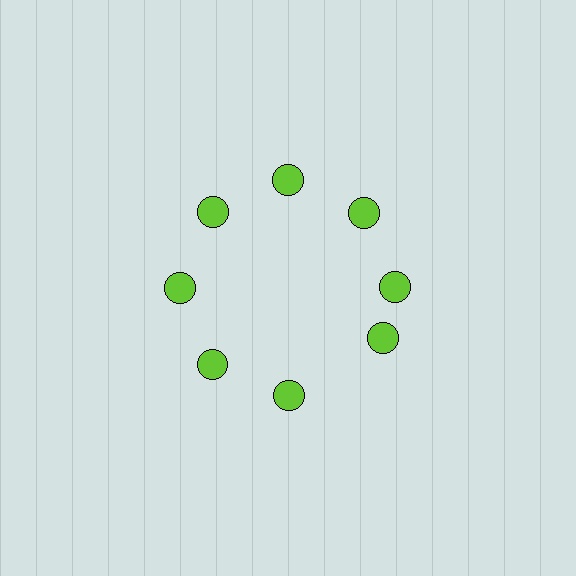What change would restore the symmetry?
The symmetry would be restored by rotating it back into even spacing with its neighbors so that all 8 circles sit at equal angles and equal distance from the center.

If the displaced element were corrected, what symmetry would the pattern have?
It would have 8-fold rotational symmetry — the pattern would map onto itself every 45 degrees.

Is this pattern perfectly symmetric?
No. The 8 lime circles are arranged in a ring, but one element near the 4 o'clock position is rotated out of alignment along the ring, breaking the 8-fold rotational symmetry.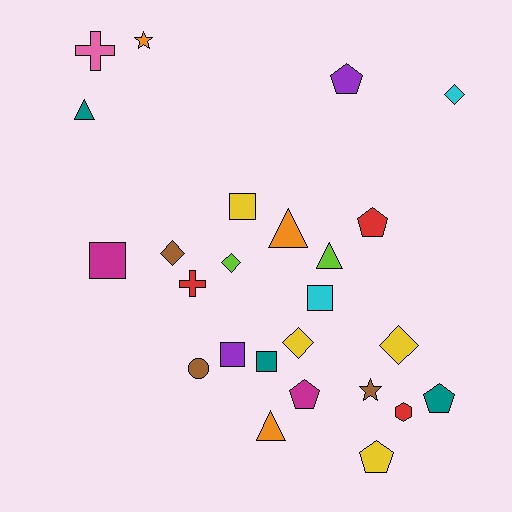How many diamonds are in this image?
There are 5 diamonds.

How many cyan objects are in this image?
There are 2 cyan objects.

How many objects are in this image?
There are 25 objects.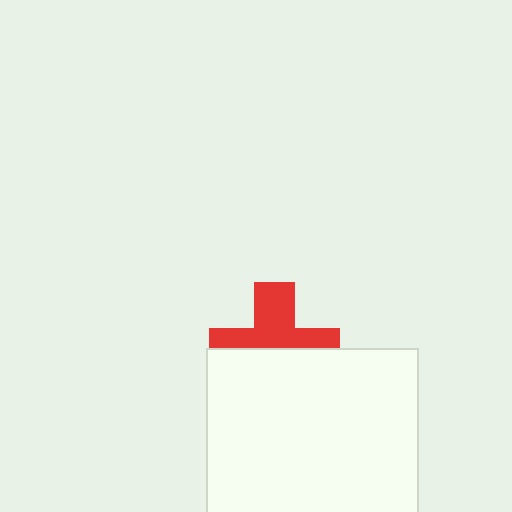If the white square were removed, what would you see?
You would see the complete red cross.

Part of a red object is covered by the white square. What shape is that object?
It is a cross.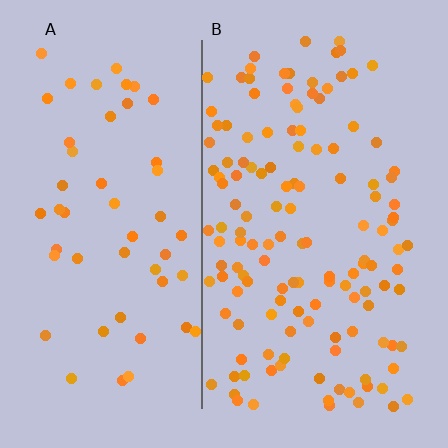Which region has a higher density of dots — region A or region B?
B (the right).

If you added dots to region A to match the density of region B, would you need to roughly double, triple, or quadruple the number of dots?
Approximately triple.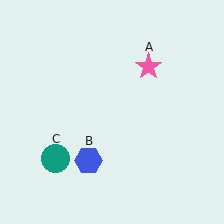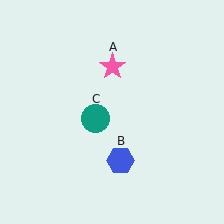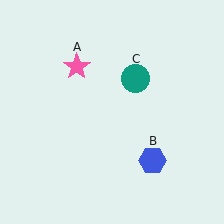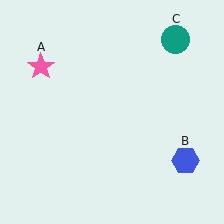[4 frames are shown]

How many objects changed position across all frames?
3 objects changed position: pink star (object A), blue hexagon (object B), teal circle (object C).